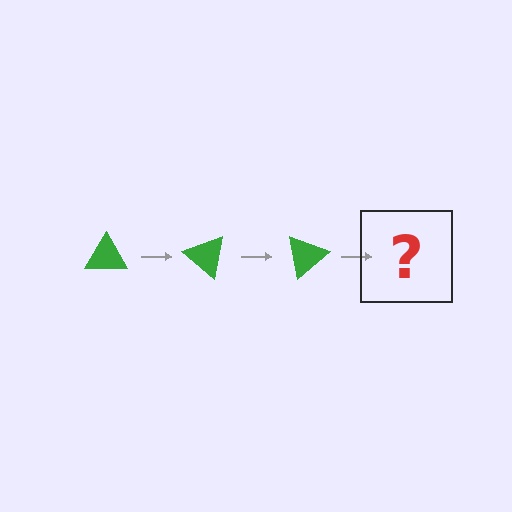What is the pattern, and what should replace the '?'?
The pattern is that the triangle rotates 40 degrees each step. The '?' should be a green triangle rotated 120 degrees.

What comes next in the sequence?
The next element should be a green triangle rotated 120 degrees.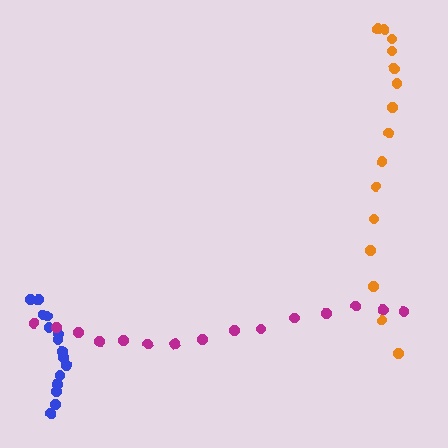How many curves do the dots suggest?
There are 3 distinct paths.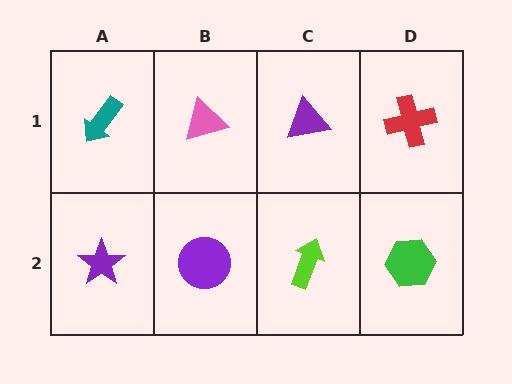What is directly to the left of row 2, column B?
A purple star.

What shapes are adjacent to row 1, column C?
A lime arrow (row 2, column C), a pink triangle (row 1, column B), a red cross (row 1, column D).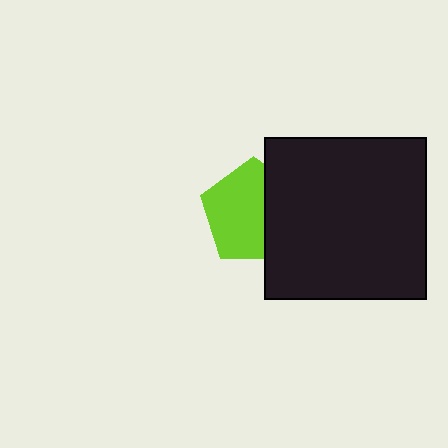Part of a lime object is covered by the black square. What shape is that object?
It is a pentagon.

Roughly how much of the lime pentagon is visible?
About half of it is visible (roughly 63%).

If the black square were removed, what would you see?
You would see the complete lime pentagon.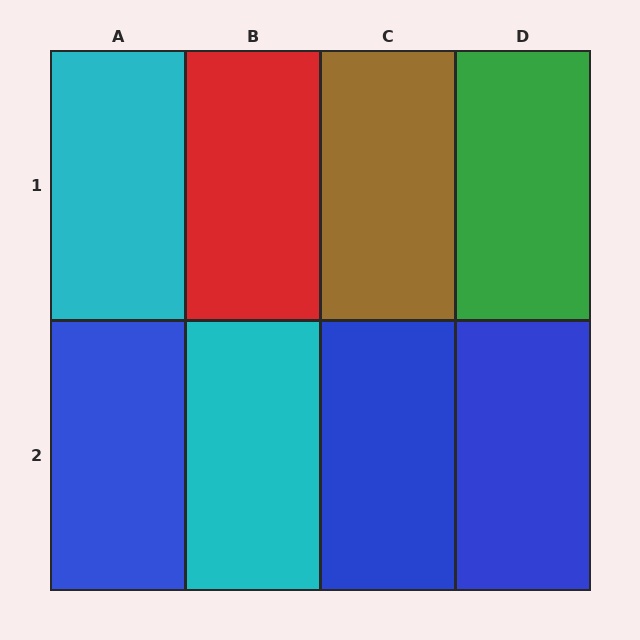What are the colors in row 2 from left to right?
Blue, cyan, blue, blue.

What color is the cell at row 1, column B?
Red.